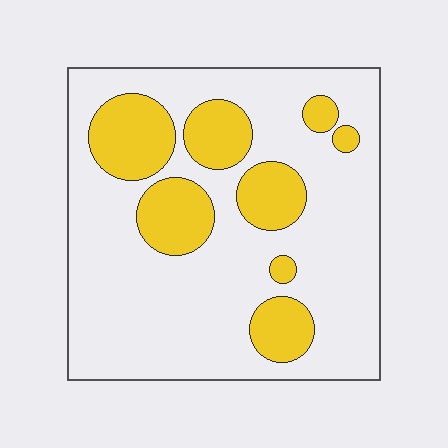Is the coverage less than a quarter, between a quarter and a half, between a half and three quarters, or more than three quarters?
Less than a quarter.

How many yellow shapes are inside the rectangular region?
8.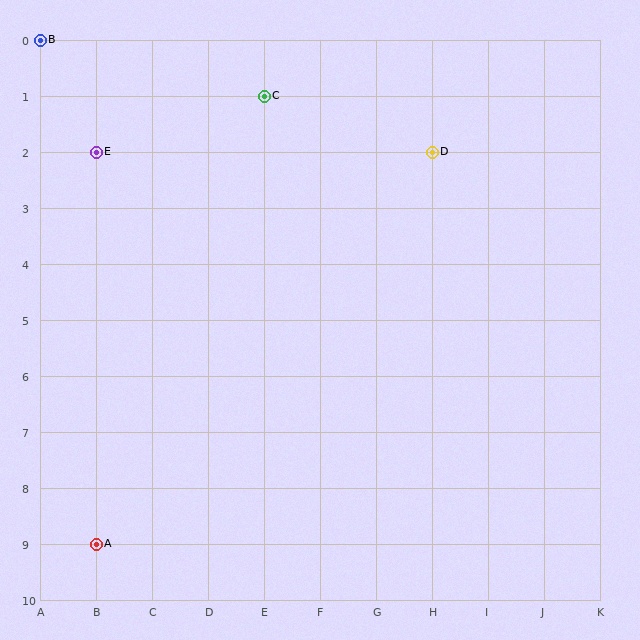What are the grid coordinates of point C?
Point C is at grid coordinates (E, 1).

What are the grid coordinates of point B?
Point B is at grid coordinates (A, 0).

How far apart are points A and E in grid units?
Points A and E are 7 rows apart.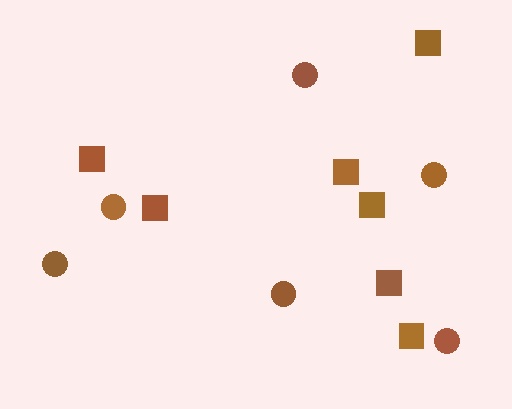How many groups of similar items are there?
There are 2 groups: one group of squares (7) and one group of circles (6).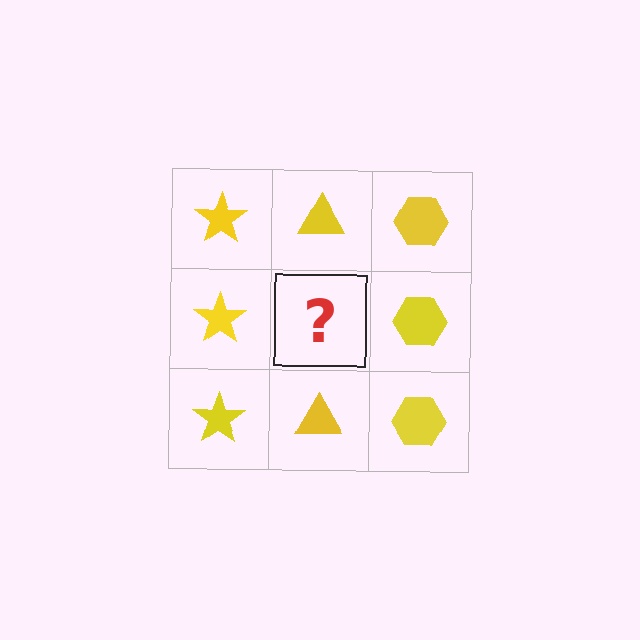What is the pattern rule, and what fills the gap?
The rule is that each column has a consistent shape. The gap should be filled with a yellow triangle.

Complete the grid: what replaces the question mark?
The question mark should be replaced with a yellow triangle.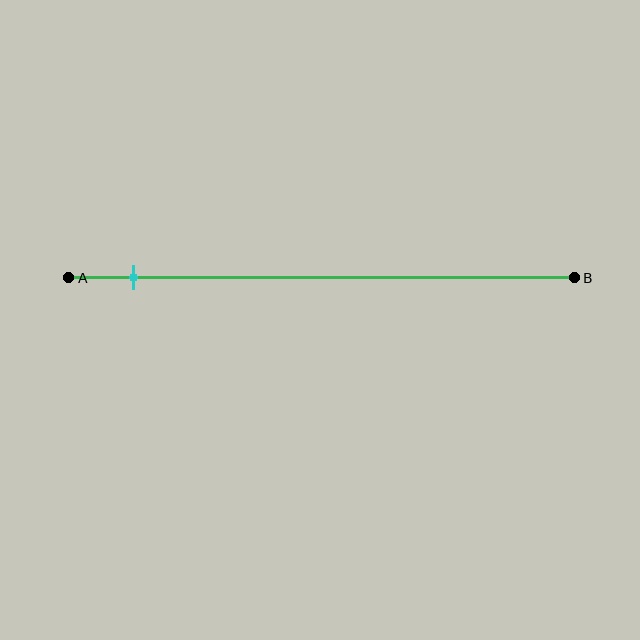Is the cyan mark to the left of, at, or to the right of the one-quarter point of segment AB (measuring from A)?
The cyan mark is to the left of the one-quarter point of segment AB.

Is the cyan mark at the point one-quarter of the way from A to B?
No, the mark is at about 15% from A, not at the 25% one-quarter point.